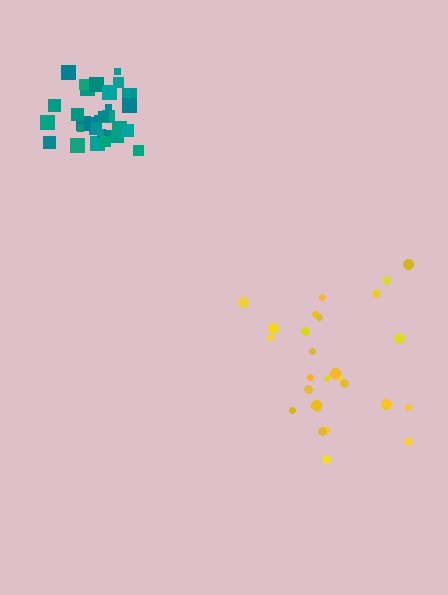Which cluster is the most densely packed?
Teal.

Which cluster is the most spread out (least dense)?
Yellow.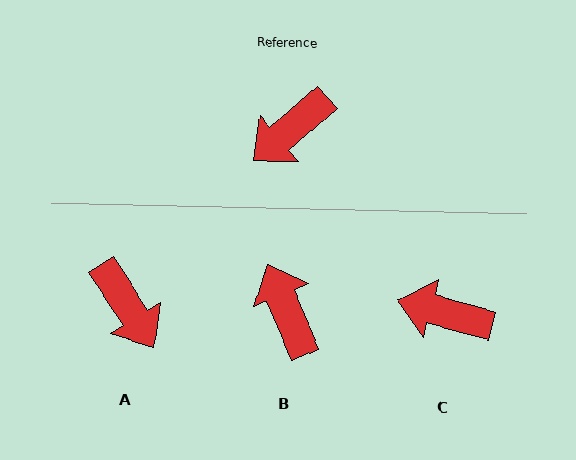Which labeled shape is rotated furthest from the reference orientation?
B, about 108 degrees away.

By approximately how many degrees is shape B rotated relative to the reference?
Approximately 108 degrees clockwise.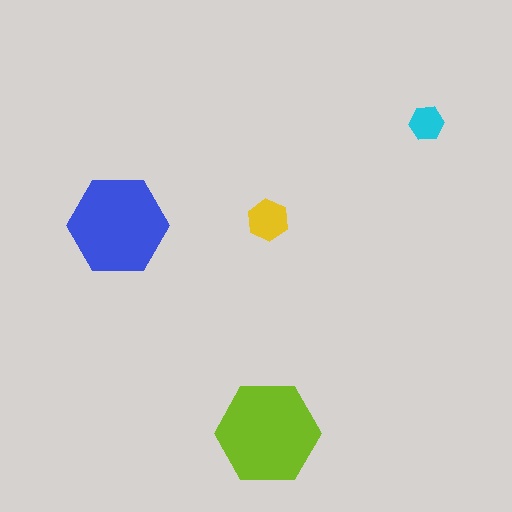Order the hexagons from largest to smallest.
the lime one, the blue one, the yellow one, the cyan one.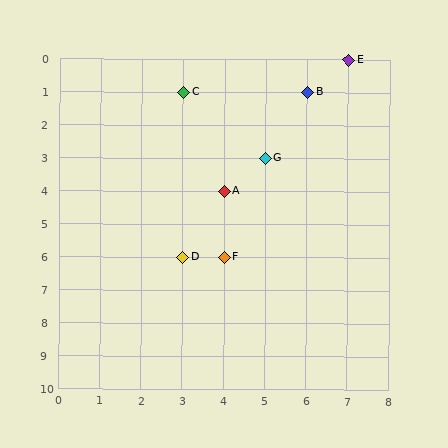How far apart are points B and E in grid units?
Points B and E are 1 column and 1 row apart (about 1.4 grid units diagonally).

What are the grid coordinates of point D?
Point D is at grid coordinates (3, 6).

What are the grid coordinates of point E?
Point E is at grid coordinates (7, 0).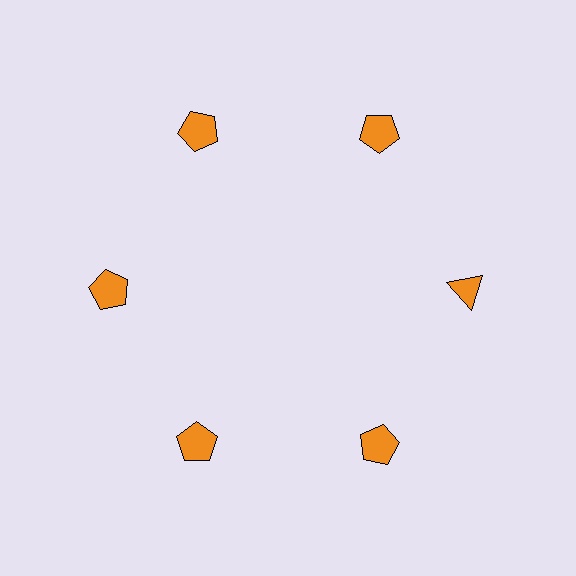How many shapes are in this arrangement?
There are 6 shapes arranged in a ring pattern.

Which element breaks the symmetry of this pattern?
The orange triangle at roughly the 3 o'clock position breaks the symmetry. All other shapes are orange pentagons.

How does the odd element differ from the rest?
It has a different shape: triangle instead of pentagon.